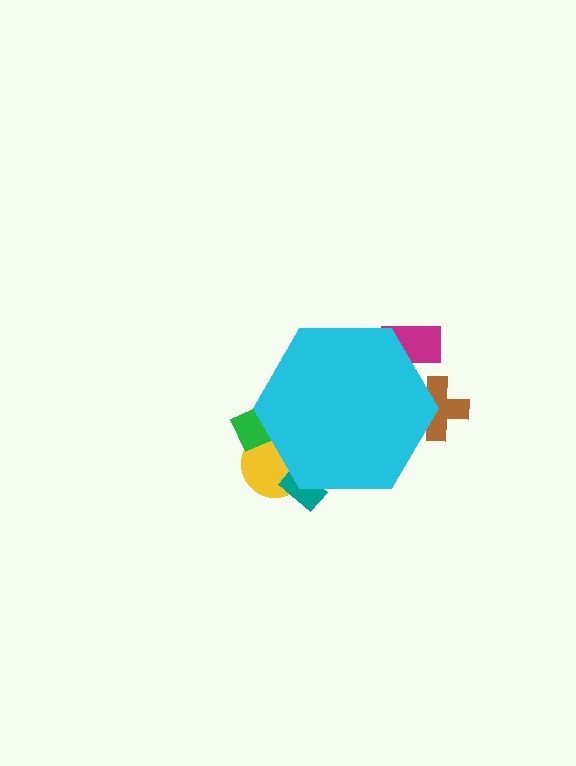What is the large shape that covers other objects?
A cyan hexagon.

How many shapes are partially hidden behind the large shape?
5 shapes are partially hidden.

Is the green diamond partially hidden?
Yes, the green diamond is partially hidden behind the cyan hexagon.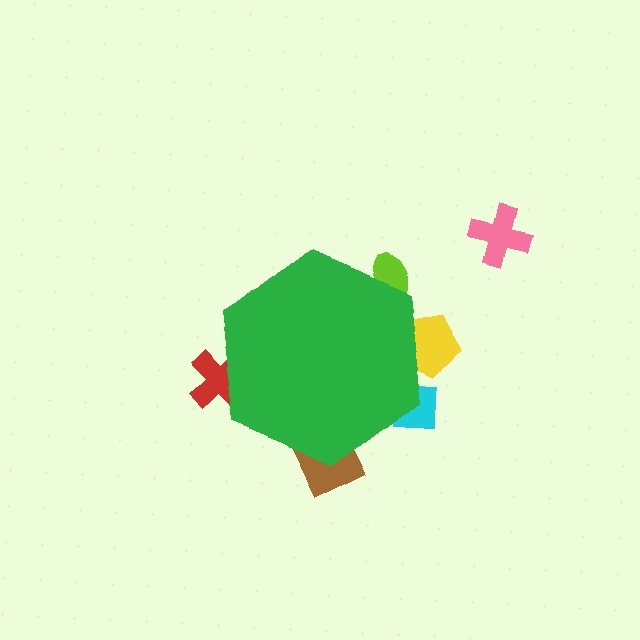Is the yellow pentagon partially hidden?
Yes, the yellow pentagon is partially hidden behind the green hexagon.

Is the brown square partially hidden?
Yes, the brown square is partially hidden behind the green hexagon.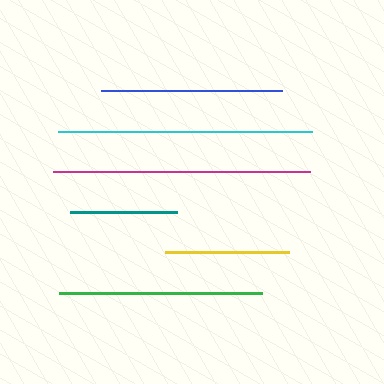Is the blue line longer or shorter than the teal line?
The blue line is longer than the teal line.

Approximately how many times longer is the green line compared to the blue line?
The green line is approximately 1.1 times the length of the blue line.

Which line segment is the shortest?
The teal line is the shortest at approximately 108 pixels.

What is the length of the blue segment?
The blue segment is approximately 181 pixels long.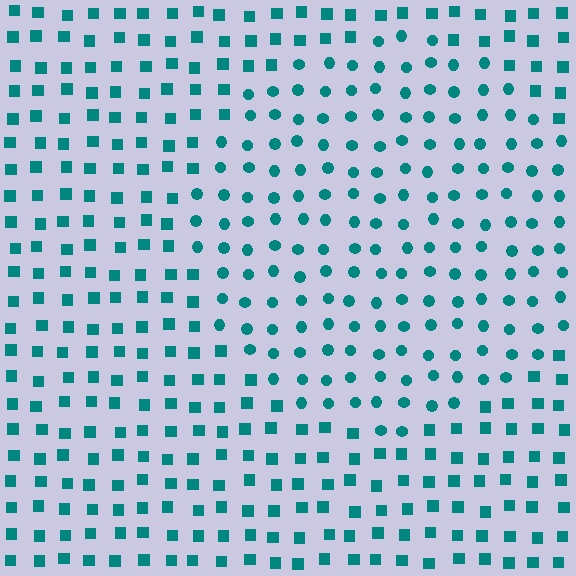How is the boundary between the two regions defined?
The boundary is defined by a change in element shape: circles inside vs. squares outside. All elements share the same color and spacing.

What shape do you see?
I see a circle.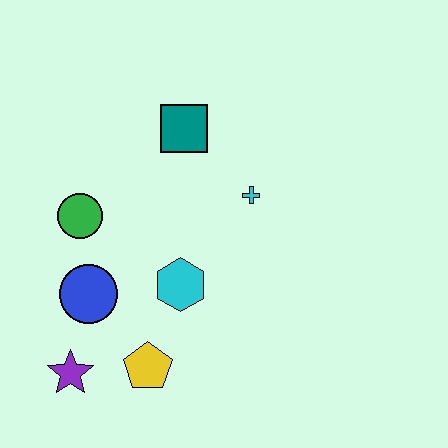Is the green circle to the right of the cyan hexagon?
No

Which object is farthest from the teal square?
The purple star is farthest from the teal square.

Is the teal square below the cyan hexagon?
No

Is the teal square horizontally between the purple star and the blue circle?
No